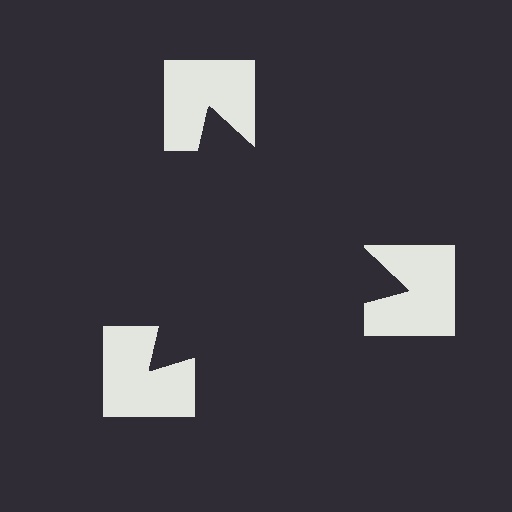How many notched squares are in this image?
There are 3 — one at each vertex of the illusory triangle.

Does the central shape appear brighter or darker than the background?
It typically appears slightly darker than the background, even though no actual brightness change is drawn.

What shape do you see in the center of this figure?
An illusory triangle — its edges are inferred from the aligned wedge cuts in the notched squares, not physically drawn.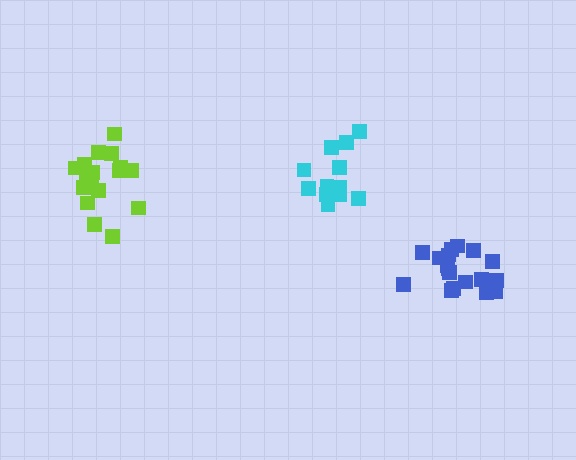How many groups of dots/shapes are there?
There are 3 groups.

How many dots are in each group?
Group 1: 13 dots, Group 2: 18 dots, Group 3: 17 dots (48 total).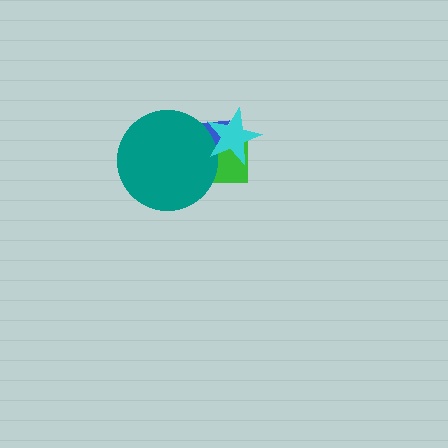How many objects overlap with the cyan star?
3 objects overlap with the cyan star.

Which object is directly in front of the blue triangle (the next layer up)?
The teal circle is directly in front of the blue triangle.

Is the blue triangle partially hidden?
Yes, it is partially covered by another shape.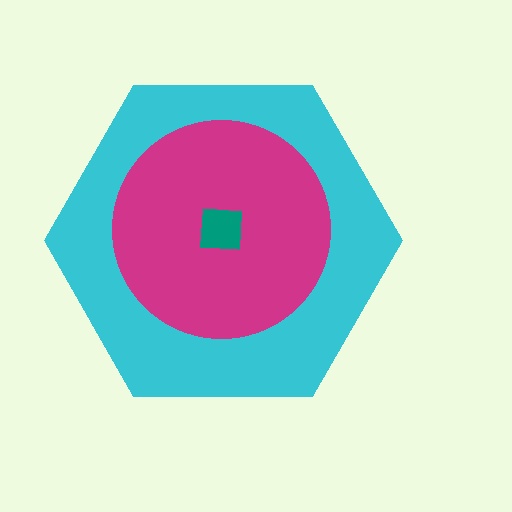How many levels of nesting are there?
3.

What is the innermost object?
The teal square.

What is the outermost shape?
The cyan hexagon.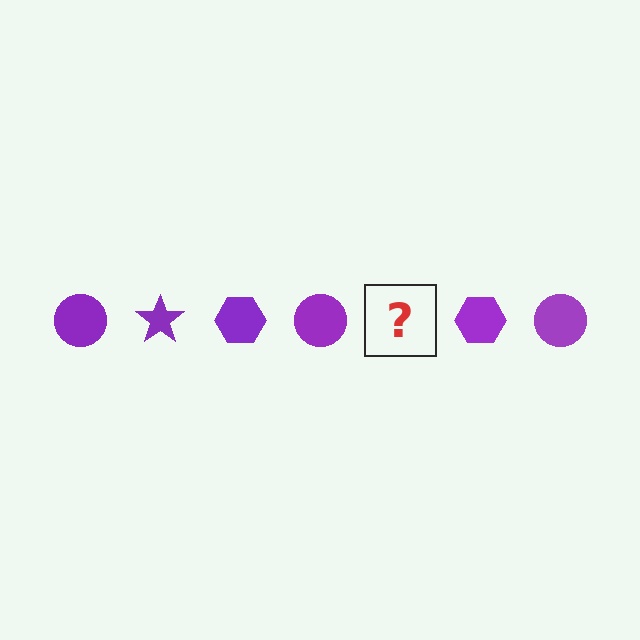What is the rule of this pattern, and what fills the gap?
The rule is that the pattern cycles through circle, star, hexagon shapes in purple. The gap should be filled with a purple star.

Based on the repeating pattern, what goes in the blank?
The blank should be a purple star.